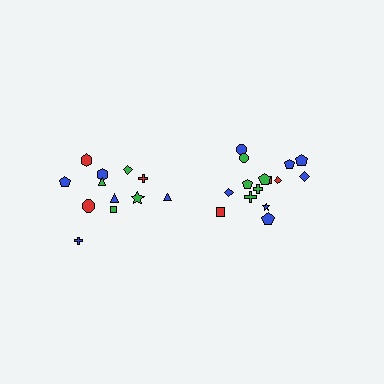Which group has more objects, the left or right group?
The right group.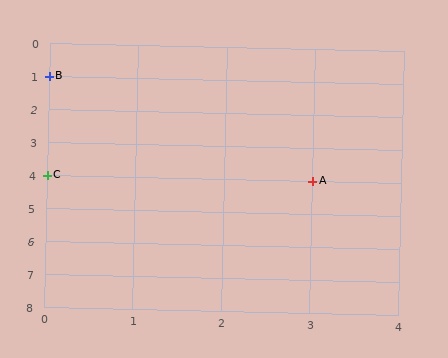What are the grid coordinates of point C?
Point C is at grid coordinates (0, 4).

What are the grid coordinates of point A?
Point A is at grid coordinates (3, 4).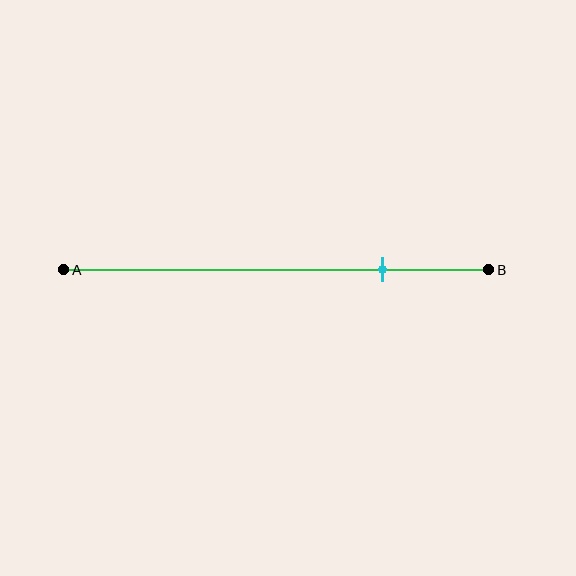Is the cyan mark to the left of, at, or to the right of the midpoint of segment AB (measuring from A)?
The cyan mark is to the right of the midpoint of segment AB.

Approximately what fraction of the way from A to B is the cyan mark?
The cyan mark is approximately 75% of the way from A to B.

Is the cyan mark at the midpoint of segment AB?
No, the mark is at about 75% from A, not at the 50% midpoint.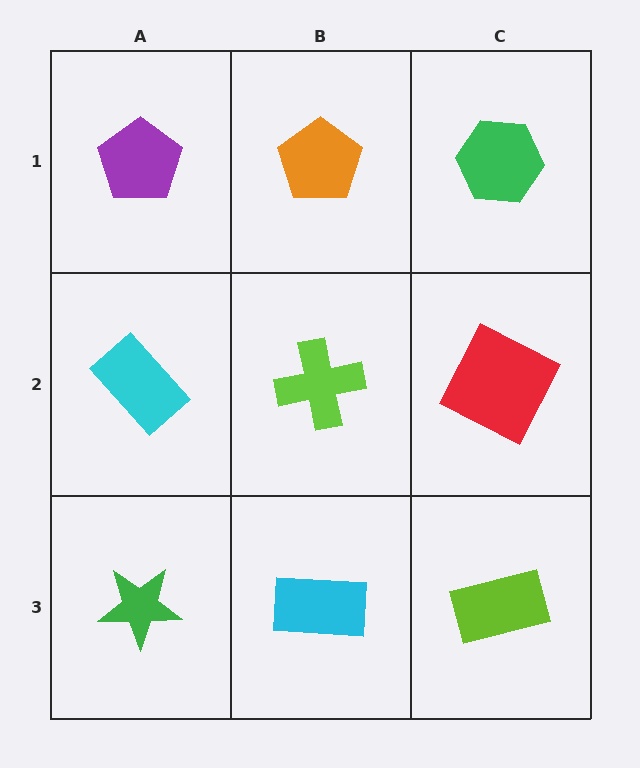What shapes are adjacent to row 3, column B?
A lime cross (row 2, column B), a green star (row 3, column A), a lime rectangle (row 3, column C).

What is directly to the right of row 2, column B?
A red square.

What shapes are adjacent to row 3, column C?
A red square (row 2, column C), a cyan rectangle (row 3, column B).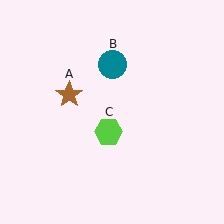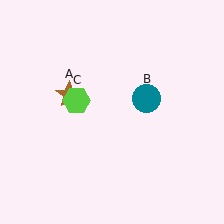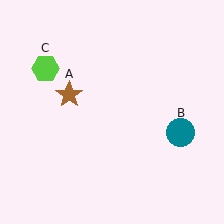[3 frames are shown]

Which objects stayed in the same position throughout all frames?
Brown star (object A) remained stationary.